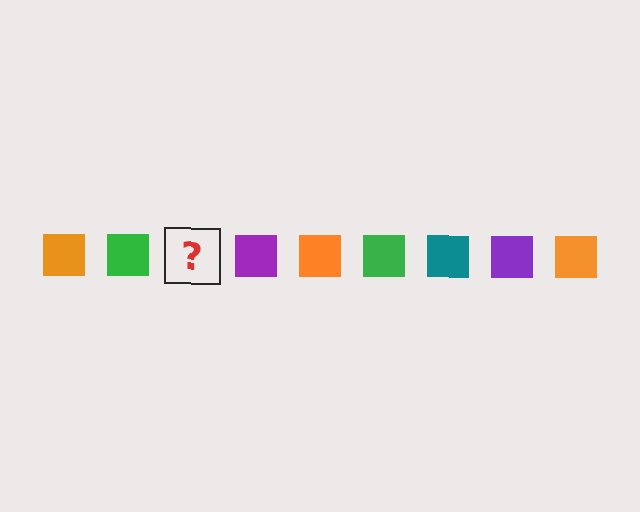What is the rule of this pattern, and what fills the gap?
The rule is that the pattern cycles through orange, green, teal, purple squares. The gap should be filled with a teal square.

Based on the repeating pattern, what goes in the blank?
The blank should be a teal square.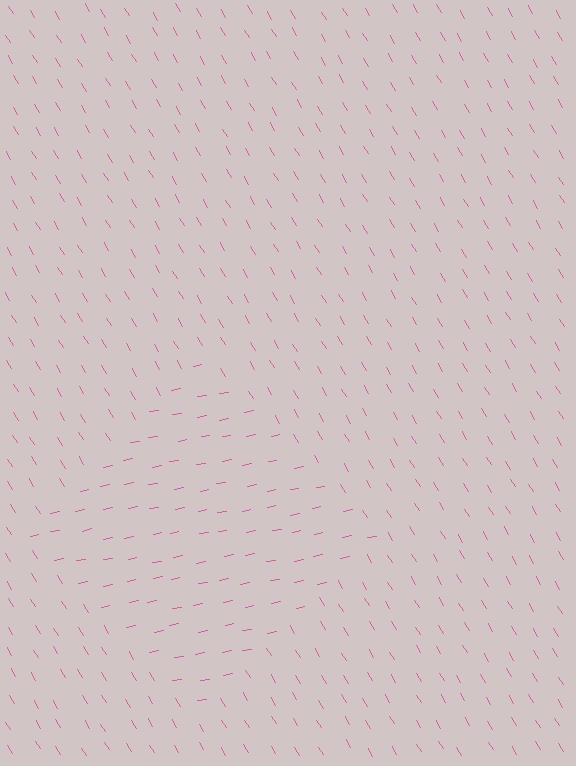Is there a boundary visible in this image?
Yes, there is a texture boundary formed by a change in line orientation.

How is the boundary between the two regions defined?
The boundary is defined purely by a change in line orientation (approximately 70 degrees difference). All lines are the same color and thickness.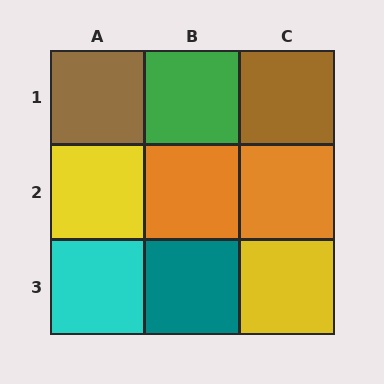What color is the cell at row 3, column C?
Yellow.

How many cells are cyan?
1 cell is cyan.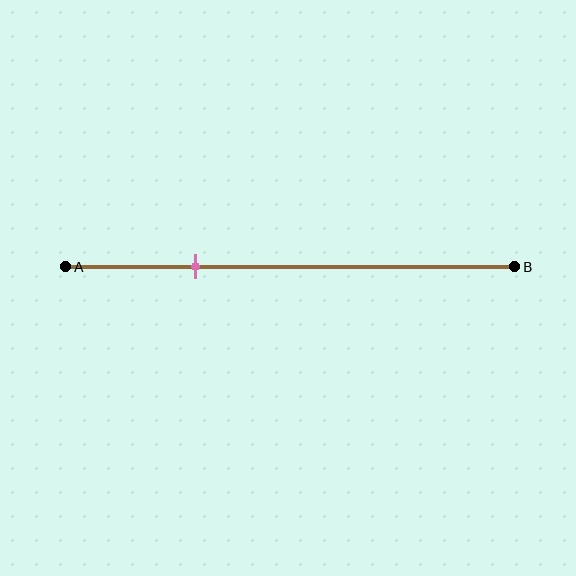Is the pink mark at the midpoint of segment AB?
No, the mark is at about 30% from A, not at the 50% midpoint.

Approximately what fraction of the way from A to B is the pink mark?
The pink mark is approximately 30% of the way from A to B.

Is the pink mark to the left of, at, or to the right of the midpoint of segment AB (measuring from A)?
The pink mark is to the left of the midpoint of segment AB.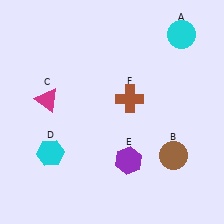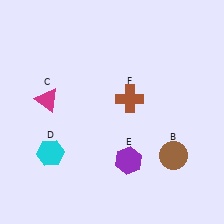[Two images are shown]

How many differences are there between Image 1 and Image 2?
There is 1 difference between the two images.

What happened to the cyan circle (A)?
The cyan circle (A) was removed in Image 2. It was in the top-right area of Image 1.